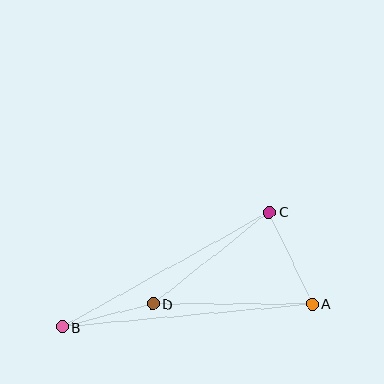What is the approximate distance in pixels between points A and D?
The distance between A and D is approximately 159 pixels.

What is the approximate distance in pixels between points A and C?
The distance between A and C is approximately 101 pixels.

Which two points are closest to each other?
Points B and D are closest to each other.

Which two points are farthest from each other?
Points A and B are farthest from each other.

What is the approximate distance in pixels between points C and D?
The distance between C and D is approximately 148 pixels.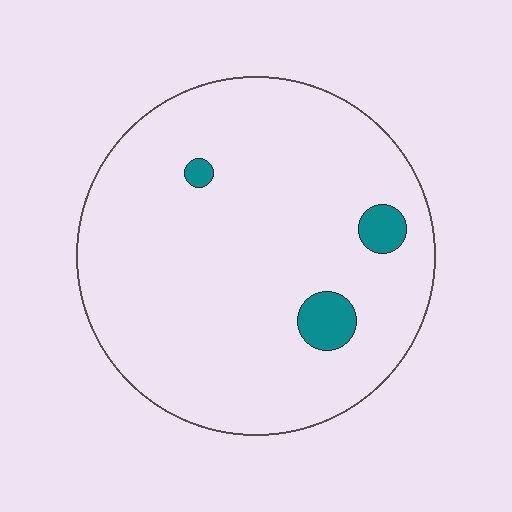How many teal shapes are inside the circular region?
3.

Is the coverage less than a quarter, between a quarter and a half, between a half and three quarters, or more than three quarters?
Less than a quarter.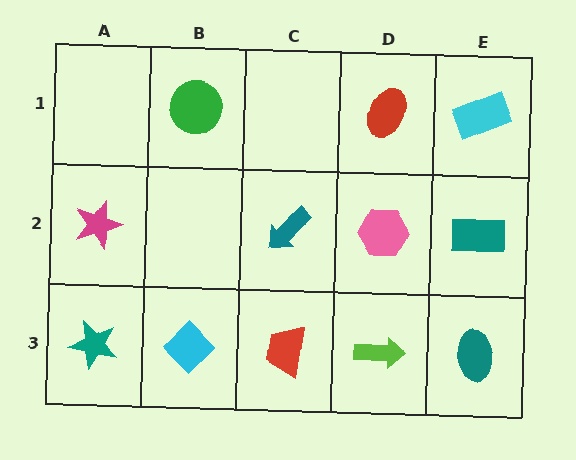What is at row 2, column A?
A magenta star.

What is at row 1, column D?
A red ellipse.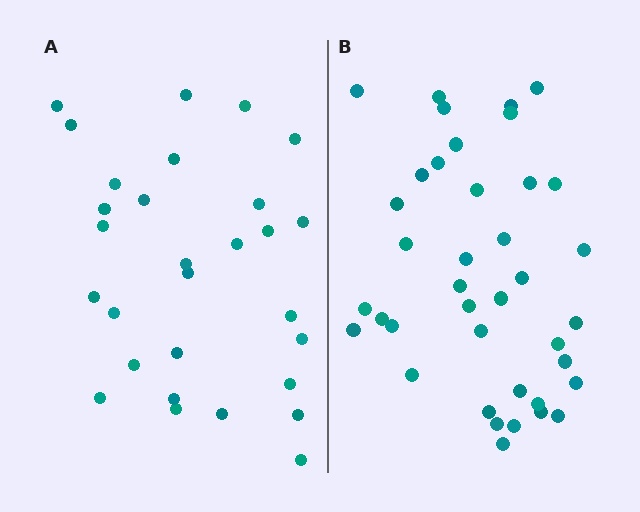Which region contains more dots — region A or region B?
Region B (the right region) has more dots.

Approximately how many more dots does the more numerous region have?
Region B has roughly 10 or so more dots than region A.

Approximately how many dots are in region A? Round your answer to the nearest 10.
About 30 dots. (The exact count is 29, which rounds to 30.)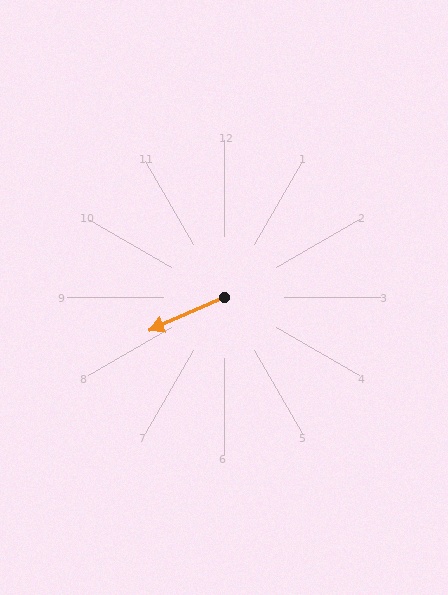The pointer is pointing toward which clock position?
Roughly 8 o'clock.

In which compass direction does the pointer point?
Southwest.